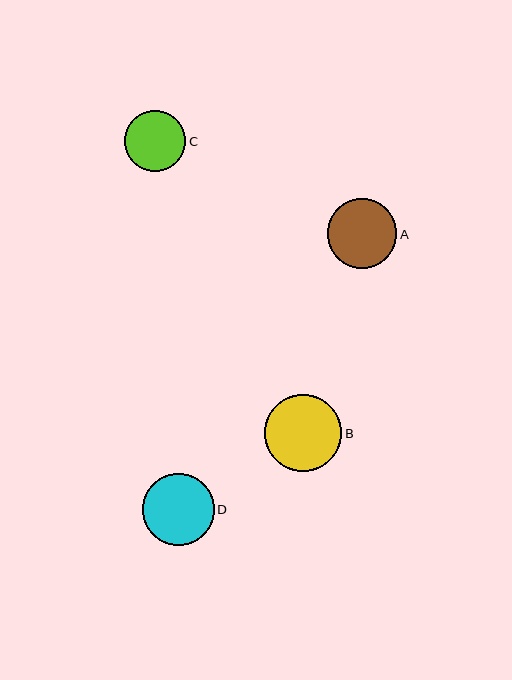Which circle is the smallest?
Circle C is the smallest with a size of approximately 61 pixels.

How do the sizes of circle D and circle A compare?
Circle D and circle A are approximately the same size.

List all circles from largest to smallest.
From largest to smallest: B, D, A, C.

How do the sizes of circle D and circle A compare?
Circle D and circle A are approximately the same size.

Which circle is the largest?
Circle B is the largest with a size of approximately 77 pixels.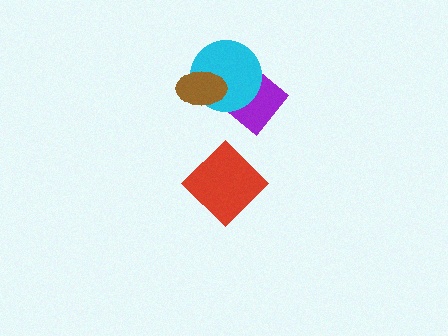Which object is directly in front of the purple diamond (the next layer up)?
The cyan circle is directly in front of the purple diamond.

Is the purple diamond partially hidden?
Yes, it is partially covered by another shape.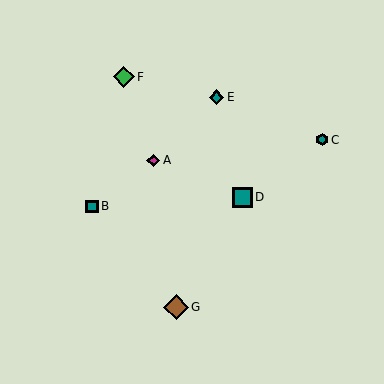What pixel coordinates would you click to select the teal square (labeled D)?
Click at (242, 197) to select the teal square D.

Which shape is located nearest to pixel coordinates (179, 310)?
The brown diamond (labeled G) at (176, 307) is nearest to that location.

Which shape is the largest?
The brown diamond (labeled G) is the largest.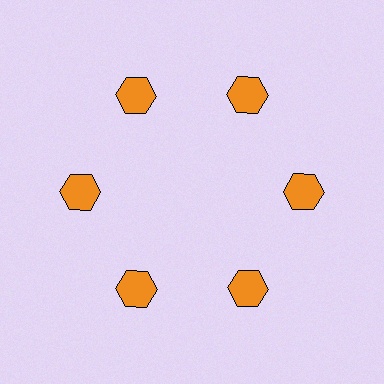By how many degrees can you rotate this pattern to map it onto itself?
The pattern maps onto itself every 60 degrees of rotation.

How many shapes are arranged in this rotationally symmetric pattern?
There are 6 shapes, arranged in 6 groups of 1.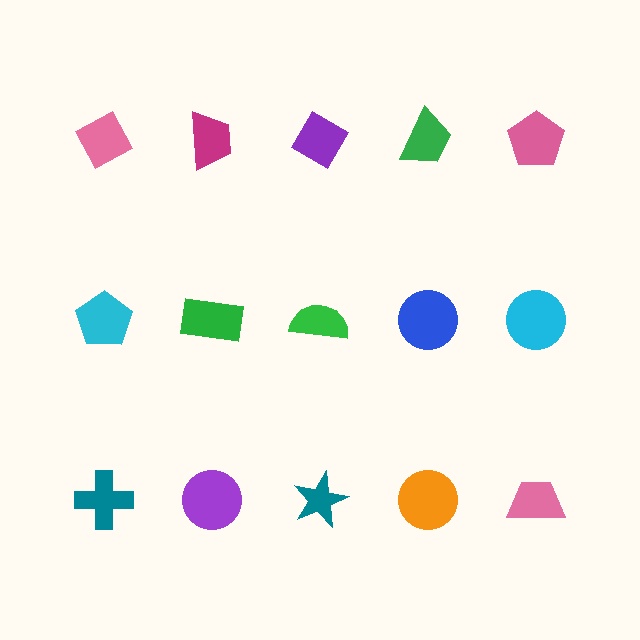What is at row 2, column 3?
A green semicircle.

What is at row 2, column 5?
A cyan circle.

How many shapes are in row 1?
5 shapes.